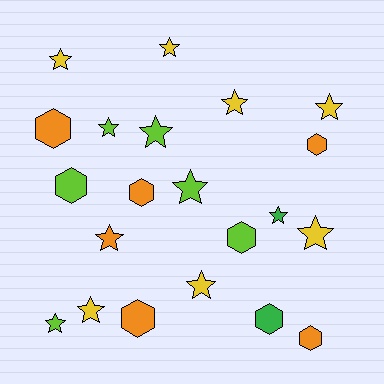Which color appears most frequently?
Yellow, with 7 objects.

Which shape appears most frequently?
Star, with 13 objects.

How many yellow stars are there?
There are 7 yellow stars.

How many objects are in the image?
There are 21 objects.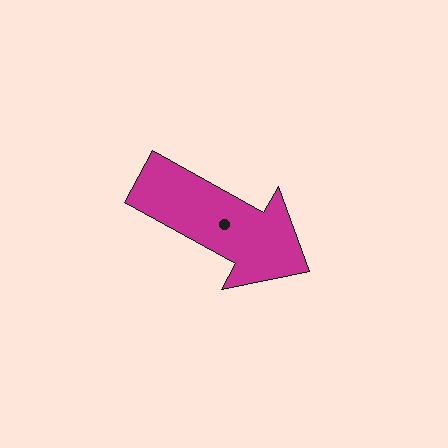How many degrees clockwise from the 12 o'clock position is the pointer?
Approximately 119 degrees.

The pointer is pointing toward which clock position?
Roughly 4 o'clock.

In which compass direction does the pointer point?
Southeast.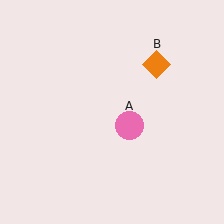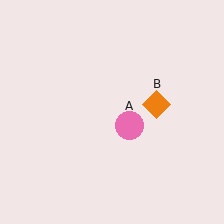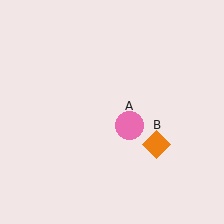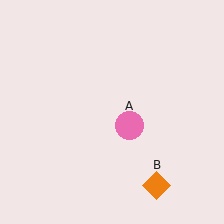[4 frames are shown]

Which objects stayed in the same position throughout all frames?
Pink circle (object A) remained stationary.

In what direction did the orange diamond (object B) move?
The orange diamond (object B) moved down.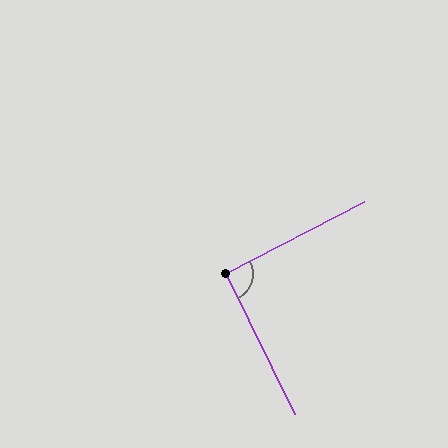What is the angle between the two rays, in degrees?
Approximately 91 degrees.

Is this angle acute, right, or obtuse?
It is approximately a right angle.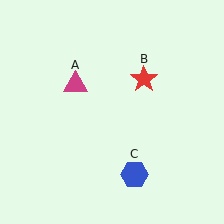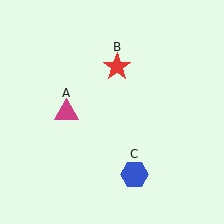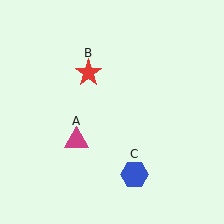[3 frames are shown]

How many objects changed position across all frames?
2 objects changed position: magenta triangle (object A), red star (object B).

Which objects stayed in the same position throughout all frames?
Blue hexagon (object C) remained stationary.